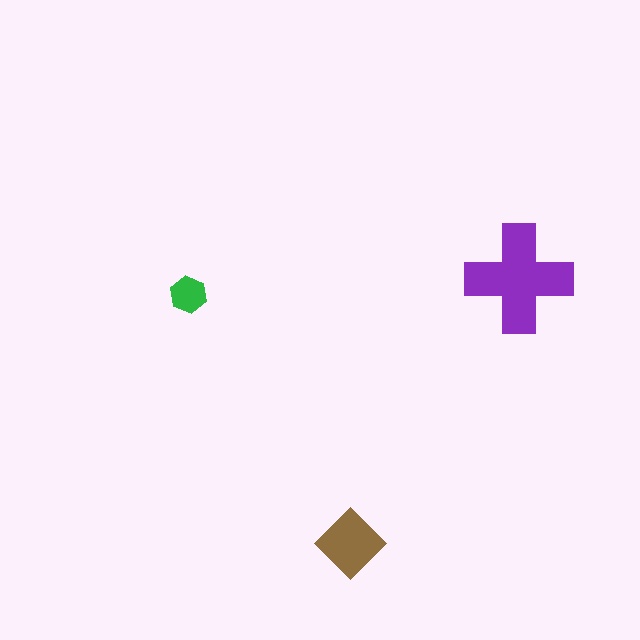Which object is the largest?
The purple cross.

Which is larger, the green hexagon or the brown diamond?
The brown diamond.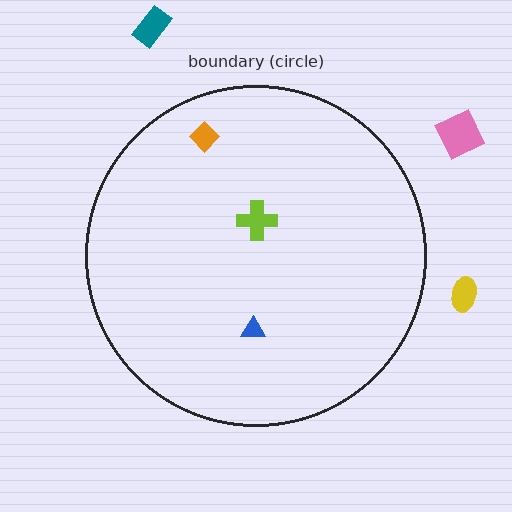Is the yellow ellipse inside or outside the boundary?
Outside.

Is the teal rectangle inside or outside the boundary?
Outside.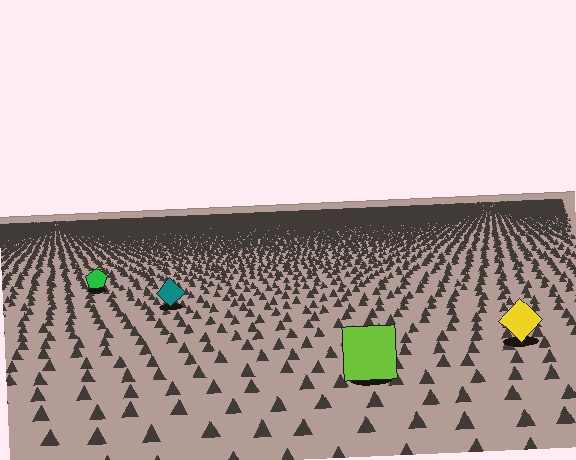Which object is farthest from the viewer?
The green pentagon is farthest from the viewer. It appears smaller and the ground texture around it is denser.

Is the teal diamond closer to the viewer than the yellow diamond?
No. The yellow diamond is closer — you can tell from the texture gradient: the ground texture is coarser near it.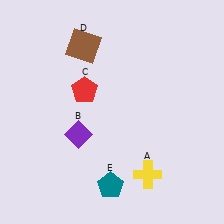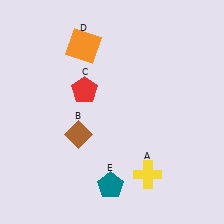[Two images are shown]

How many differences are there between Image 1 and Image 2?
There are 2 differences between the two images.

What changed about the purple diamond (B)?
In Image 1, B is purple. In Image 2, it changed to brown.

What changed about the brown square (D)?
In Image 1, D is brown. In Image 2, it changed to orange.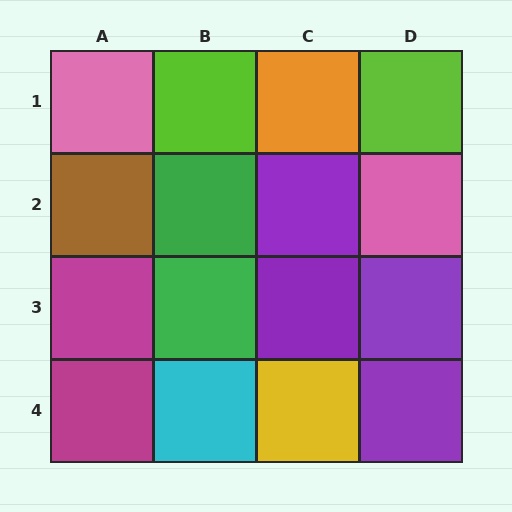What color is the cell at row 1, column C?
Orange.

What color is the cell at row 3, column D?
Purple.